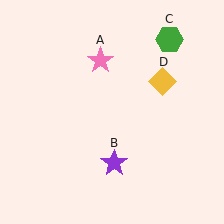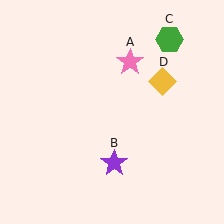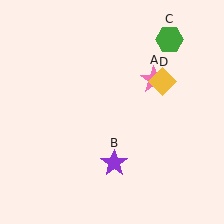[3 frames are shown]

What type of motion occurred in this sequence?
The pink star (object A) rotated clockwise around the center of the scene.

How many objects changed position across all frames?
1 object changed position: pink star (object A).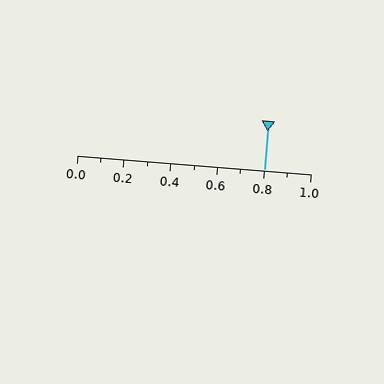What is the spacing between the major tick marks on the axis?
The major ticks are spaced 0.2 apart.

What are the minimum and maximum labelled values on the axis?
The axis runs from 0.0 to 1.0.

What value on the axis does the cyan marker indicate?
The marker indicates approximately 0.8.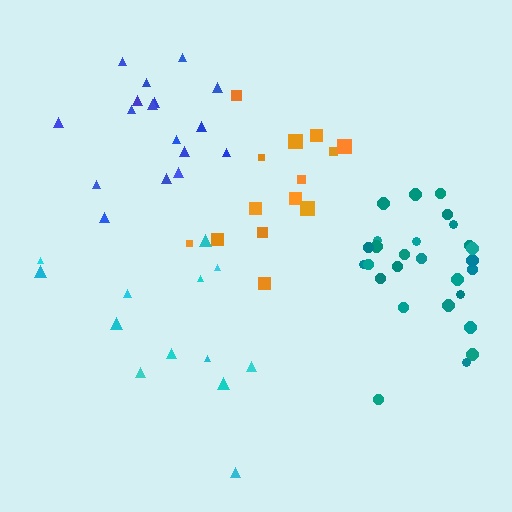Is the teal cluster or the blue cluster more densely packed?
Blue.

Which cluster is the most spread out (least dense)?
Cyan.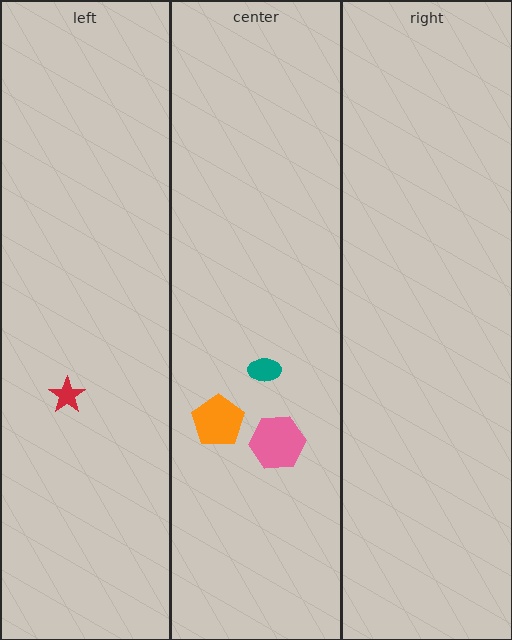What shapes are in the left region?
The red star.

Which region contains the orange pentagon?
The center region.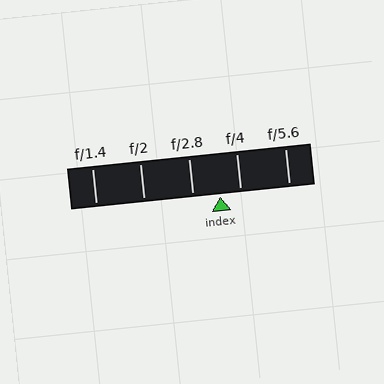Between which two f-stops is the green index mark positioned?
The index mark is between f/2.8 and f/4.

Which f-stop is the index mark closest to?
The index mark is closest to f/4.